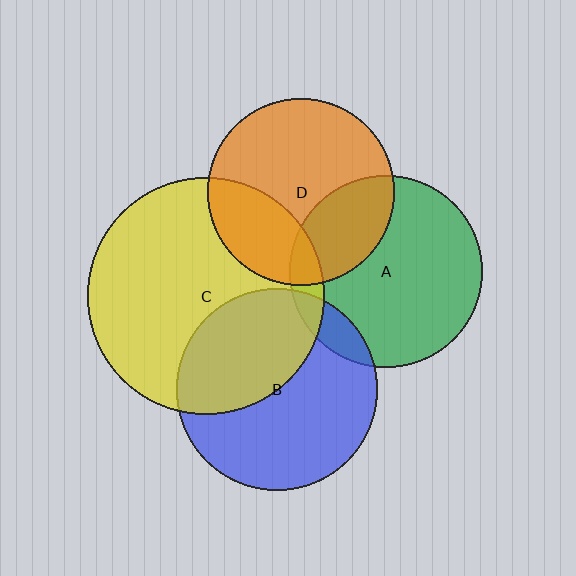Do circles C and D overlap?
Yes.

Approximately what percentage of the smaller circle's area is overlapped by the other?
Approximately 30%.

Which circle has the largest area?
Circle C (yellow).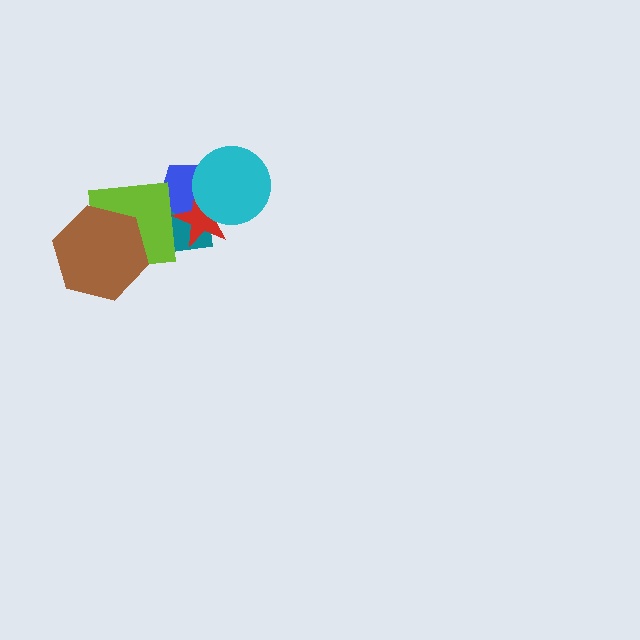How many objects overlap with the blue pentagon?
3 objects overlap with the blue pentagon.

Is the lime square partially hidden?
Yes, it is partially covered by another shape.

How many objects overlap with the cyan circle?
3 objects overlap with the cyan circle.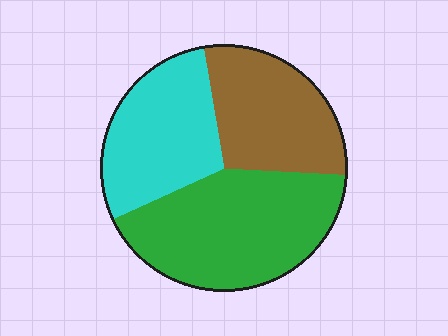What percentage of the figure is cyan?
Cyan takes up about one third (1/3) of the figure.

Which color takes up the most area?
Green, at roughly 40%.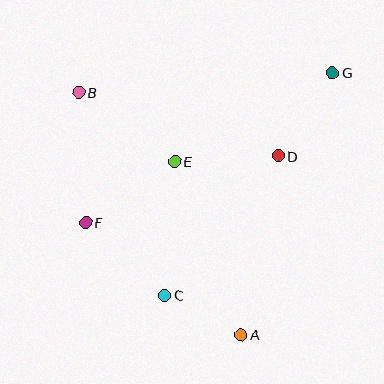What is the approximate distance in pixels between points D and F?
The distance between D and F is approximately 204 pixels.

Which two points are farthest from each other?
Points A and B are farthest from each other.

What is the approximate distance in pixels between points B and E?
The distance between B and E is approximately 118 pixels.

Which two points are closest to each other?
Points A and C are closest to each other.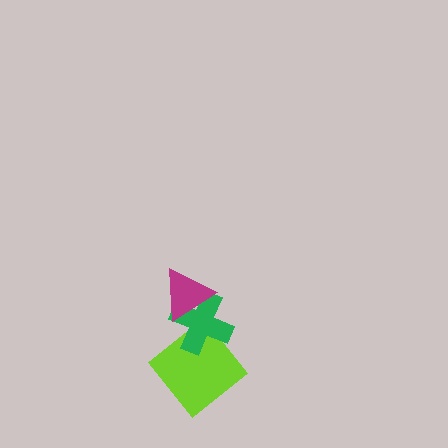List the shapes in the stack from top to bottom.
From top to bottom: the magenta triangle, the green cross, the lime diamond.